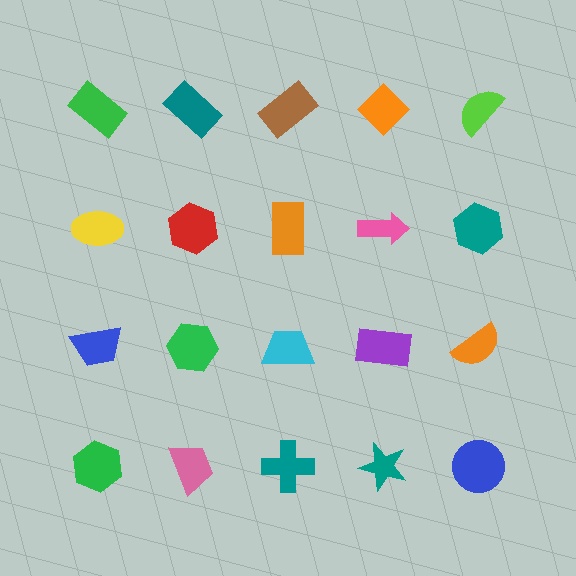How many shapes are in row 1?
5 shapes.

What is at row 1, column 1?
A green rectangle.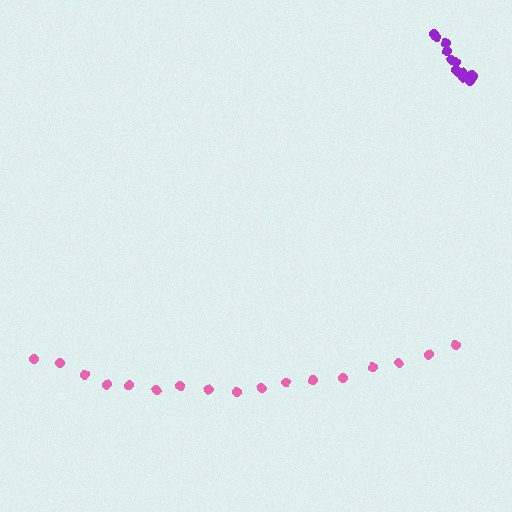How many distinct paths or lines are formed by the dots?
There are 2 distinct paths.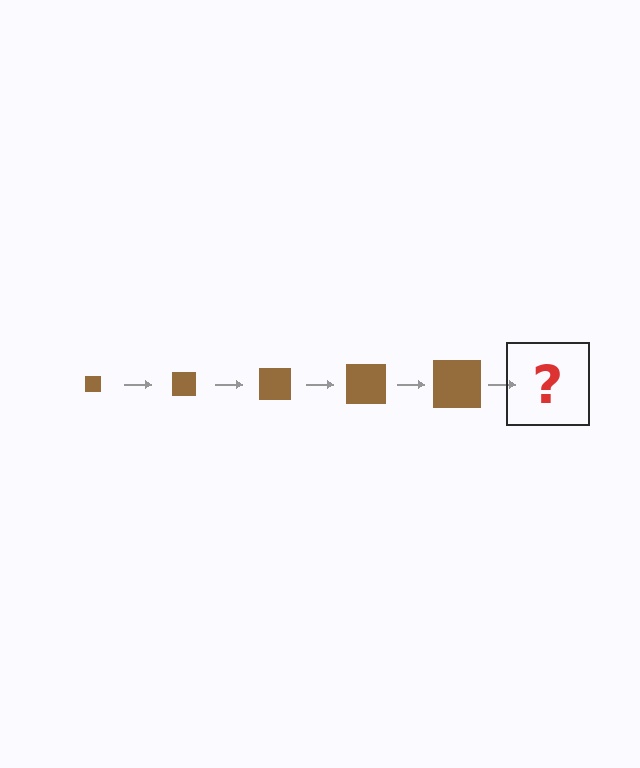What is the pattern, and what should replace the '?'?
The pattern is that the square gets progressively larger each step. The '?' should be a brown square, larger than the previous one.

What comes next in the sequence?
The next element should be a brown square, larger than the previous one.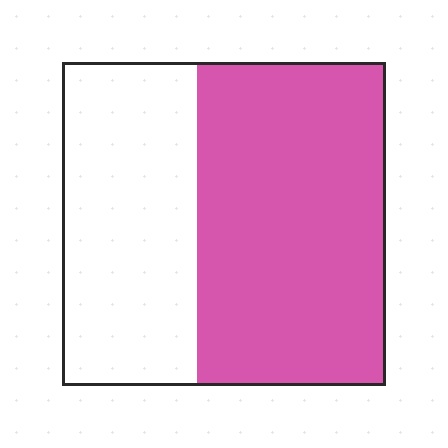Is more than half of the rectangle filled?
Yes.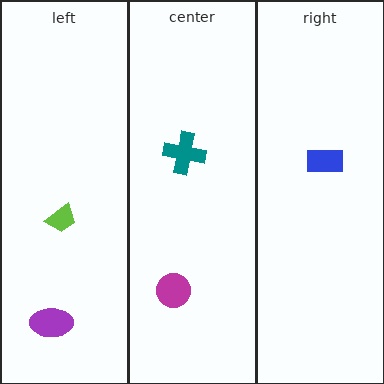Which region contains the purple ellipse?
The left region.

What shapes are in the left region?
The lime trapezoid, the purple ellipse.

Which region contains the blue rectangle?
The right region.